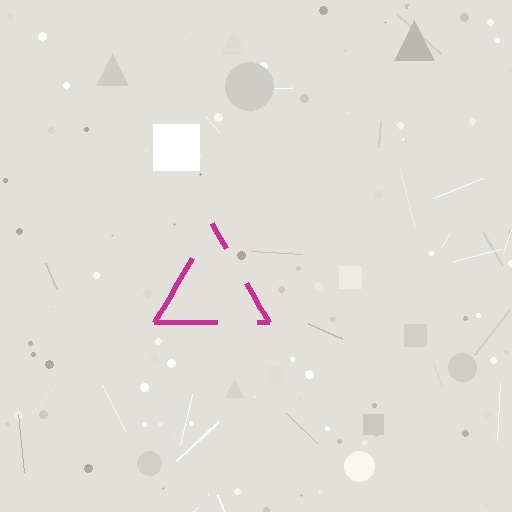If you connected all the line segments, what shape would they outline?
They would outline a triangle.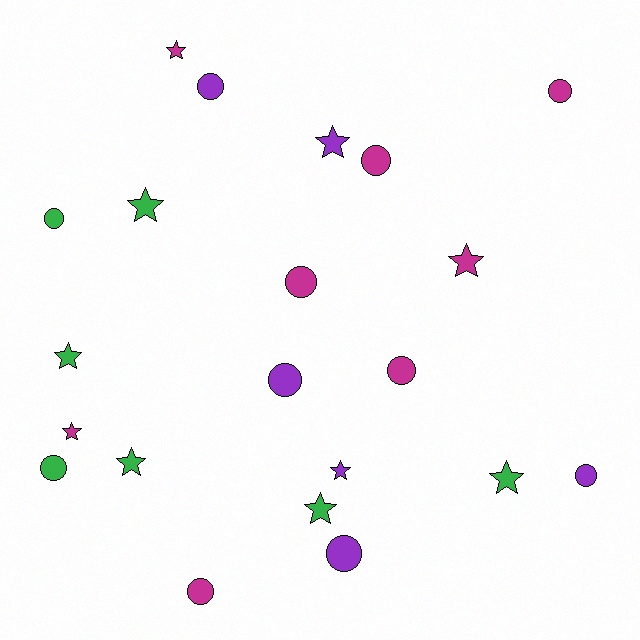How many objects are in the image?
There are 21 objects.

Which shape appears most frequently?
Circle, with 11 objects.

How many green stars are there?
There are 5 green stars.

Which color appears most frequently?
Magenta, with 8 objects.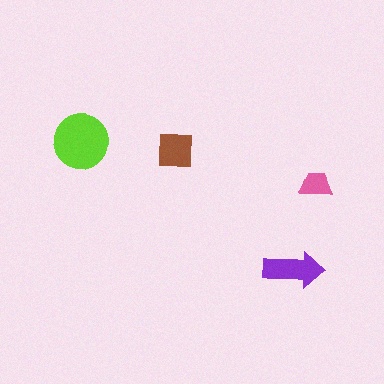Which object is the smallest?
The pink trapezoid.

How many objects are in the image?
There are 4 objects in the image.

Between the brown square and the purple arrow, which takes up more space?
The purple arrow.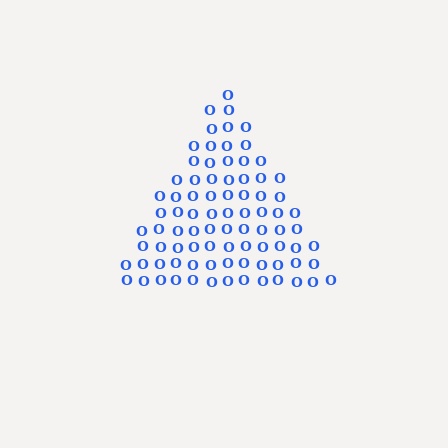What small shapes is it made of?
It is made of small letter O's.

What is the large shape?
The large shape is a triangle.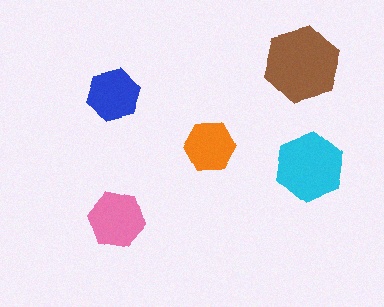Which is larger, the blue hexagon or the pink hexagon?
The pink one.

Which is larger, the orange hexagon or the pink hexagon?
The pink one.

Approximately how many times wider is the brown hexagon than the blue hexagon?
About 1.5 times wider.